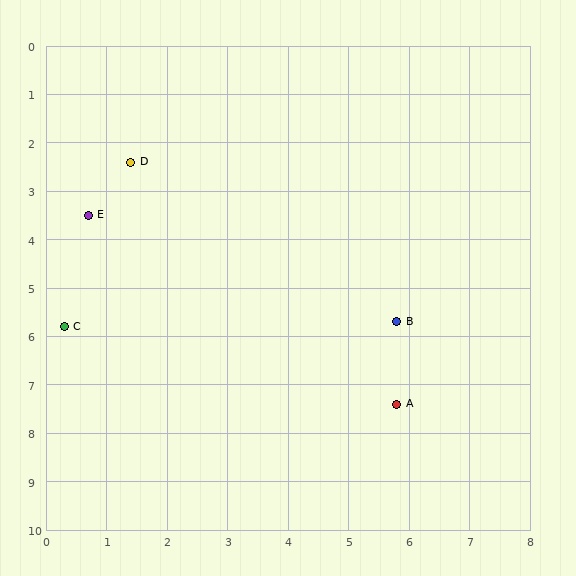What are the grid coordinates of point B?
Point B is at approximately (5.8, 5.7).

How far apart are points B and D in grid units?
Points B and D are about 5.5 grid units apart.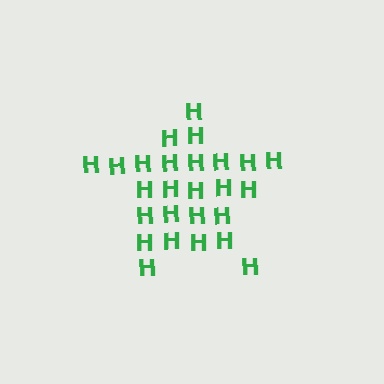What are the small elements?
The small elements are letter H's.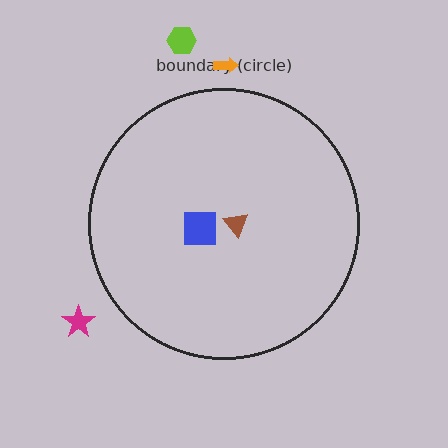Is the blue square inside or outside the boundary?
Inside.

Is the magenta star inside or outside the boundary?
Outside.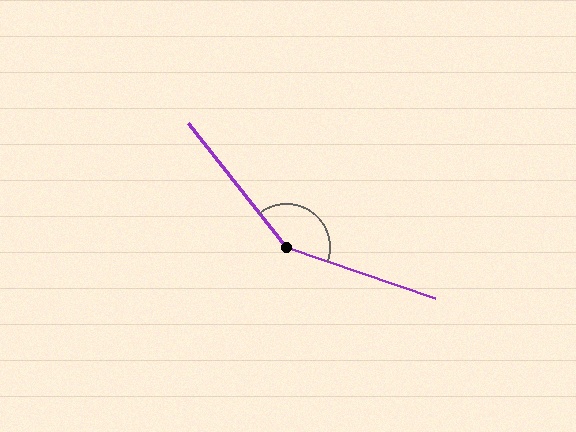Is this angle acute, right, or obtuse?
It is obtuse.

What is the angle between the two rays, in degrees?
Approximately 147 degrees.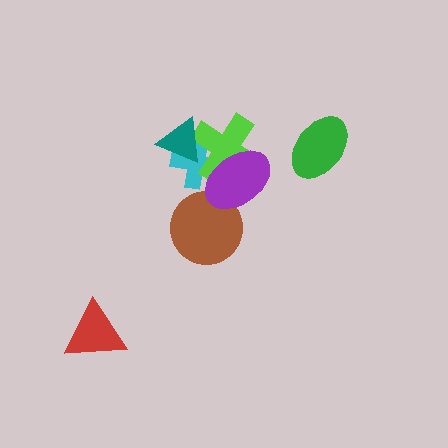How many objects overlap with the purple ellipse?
3 objects overlap with the purple ellipse.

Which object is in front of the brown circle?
The purple ellipse is in front of the brown circle.